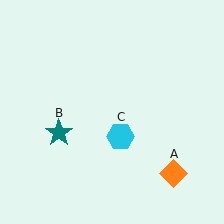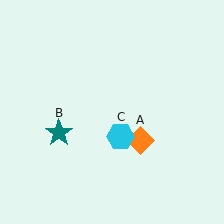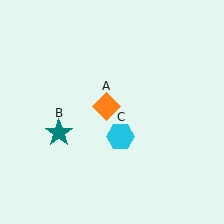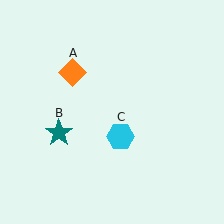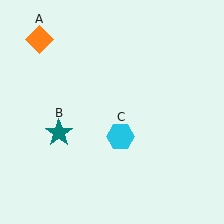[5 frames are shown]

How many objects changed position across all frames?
1 object changed position: orange diamond (object A).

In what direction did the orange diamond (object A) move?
The orange diamond (object A) moved up and to the left.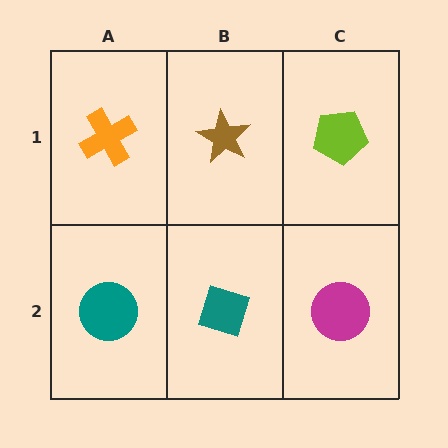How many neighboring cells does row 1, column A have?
2.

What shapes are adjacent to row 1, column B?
A teal diamond (row 2, column B), an orange cross (row 1, column A), a lime pentagon (row 1, column C).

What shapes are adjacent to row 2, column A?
An orange cross (row 1, column A), a teal diamond (row 2, column B).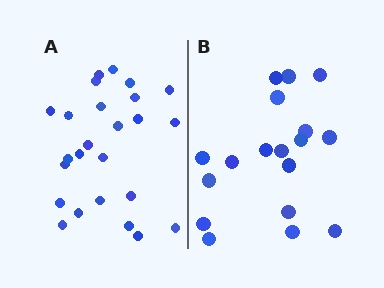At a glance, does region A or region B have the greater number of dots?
Region A (the left region) has more dots.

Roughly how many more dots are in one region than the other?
Region A has roughly 8 or so more dots than region B.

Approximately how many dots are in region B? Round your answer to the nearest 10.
About 20 dots. (The exact count is 18, which rounds to 20.)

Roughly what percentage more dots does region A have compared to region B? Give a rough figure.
About 40% more.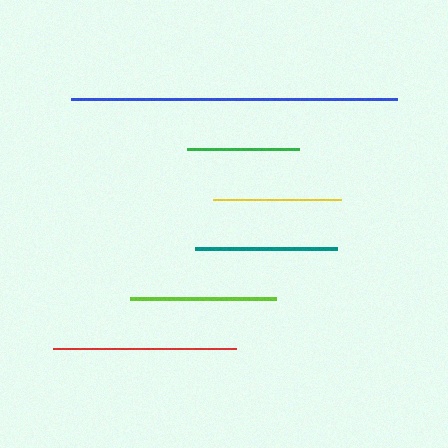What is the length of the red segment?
The red segment is approximately 182 pixels long.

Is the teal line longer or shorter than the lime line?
The lime line is longer than the teal line.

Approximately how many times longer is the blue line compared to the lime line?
The blue line is approximately 2.2 times the length of the lime line.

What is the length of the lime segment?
The lime segment is approximately 146 pixels long.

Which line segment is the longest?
The blue line is the longest at approximately 326 pixels.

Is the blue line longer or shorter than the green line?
The blue line is longer than the green line.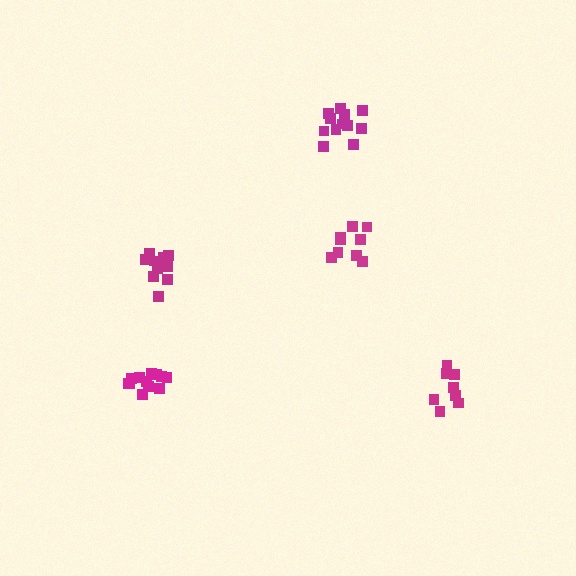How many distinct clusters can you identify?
There are 5 distinct clusters.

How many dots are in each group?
Group 1: 10 dots, Group 2: 8 dots, Group 3: 12 dots, Group 4: 9 dots, Group 5: 12 dots (51 total).